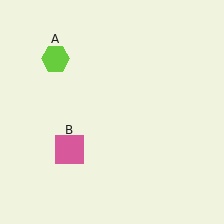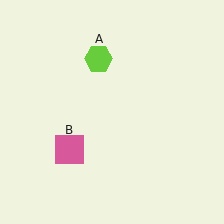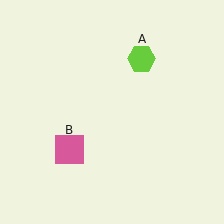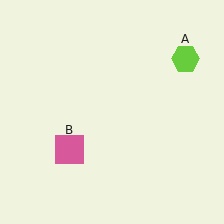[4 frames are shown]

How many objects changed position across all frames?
1 object changed position: lime hexagon (object A).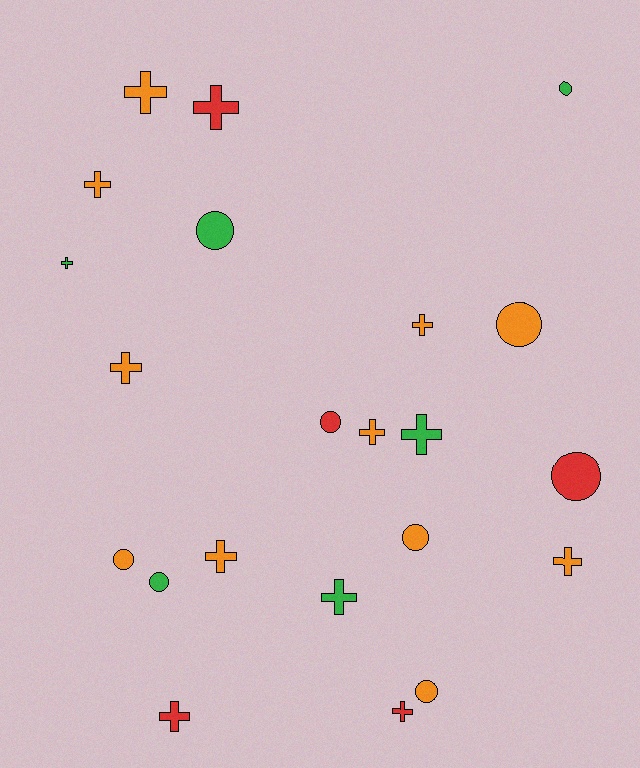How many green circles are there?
There are 3 green circles.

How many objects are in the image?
There are 22 objects.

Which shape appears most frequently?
Cross, with 13 objects.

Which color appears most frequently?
Orange, with 11 objects.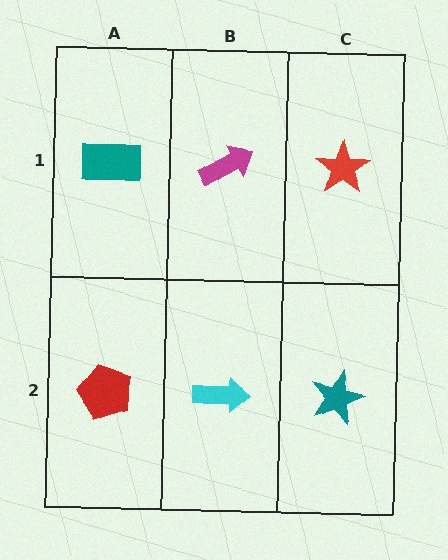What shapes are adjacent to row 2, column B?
A magenta arrow (row 1, column B), a red pentagon (row 2, column A), a teal star (row 2, column C).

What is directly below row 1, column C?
A teal star.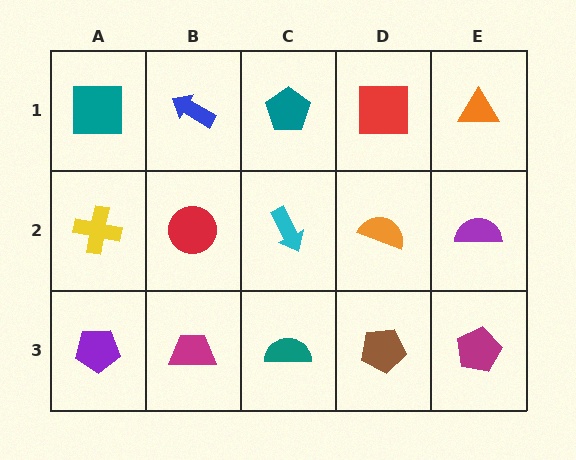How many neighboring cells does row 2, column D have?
4.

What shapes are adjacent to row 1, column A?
A yellow cross (row 2, column A), a blue arrow (row 1, column B).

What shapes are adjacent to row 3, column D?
An orange semicircle (row 2, column D), a teal semicircle (row 3, column C), a magenta pentagon (row 3, column E).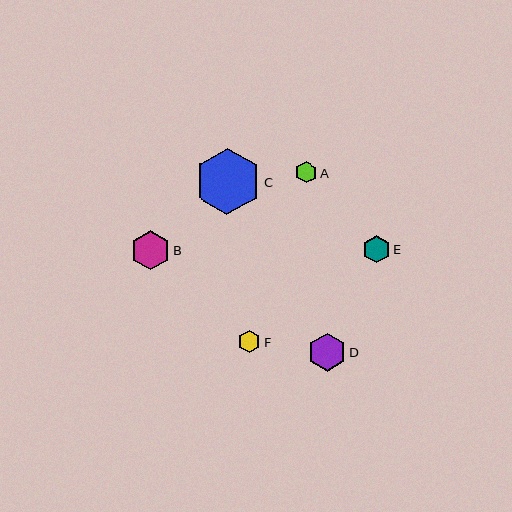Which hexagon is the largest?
Hexagon C is the largest with a size of approximately 66 pixels.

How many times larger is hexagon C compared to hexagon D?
Hexagon C is approximately 1.8 times the size of hexagon D.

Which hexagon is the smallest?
Hexagon A is the smallest with a size of approximately 22 pixels.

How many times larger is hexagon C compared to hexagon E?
Hexagon C is approximately 2.4 times the size of hexagon E.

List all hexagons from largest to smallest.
From largest to smallest: C, B, D, E, F, A.